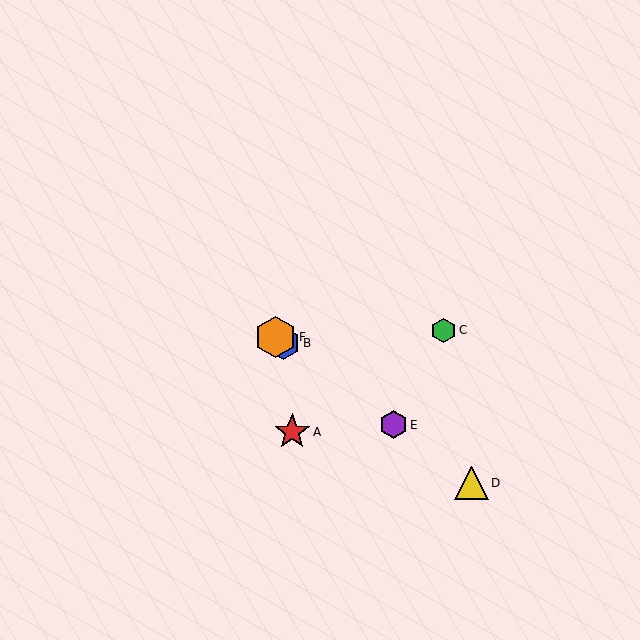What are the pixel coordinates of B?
Object B is at (283, 343).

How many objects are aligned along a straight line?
4 objects (B, D, E, F) are aligned along a straight line.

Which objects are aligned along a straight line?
Objects B, D, E, F are aligned along a straight line.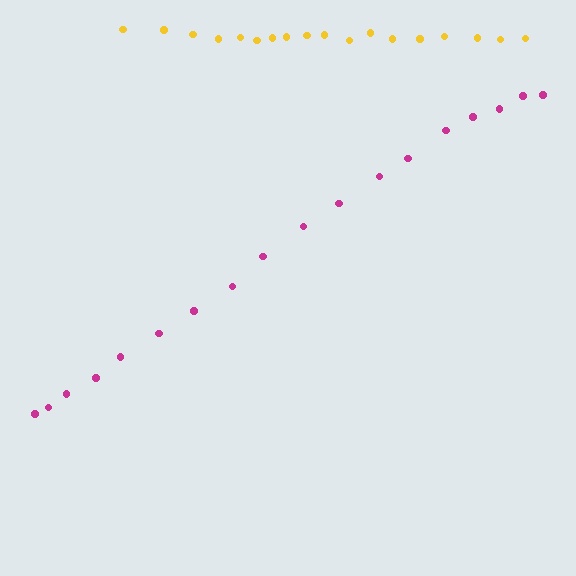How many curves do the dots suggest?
There are 2 distinct paths.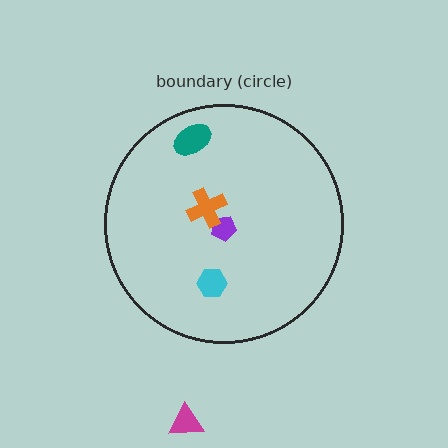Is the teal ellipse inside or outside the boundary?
Inside.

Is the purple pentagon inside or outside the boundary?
Inside.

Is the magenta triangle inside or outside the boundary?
Outside.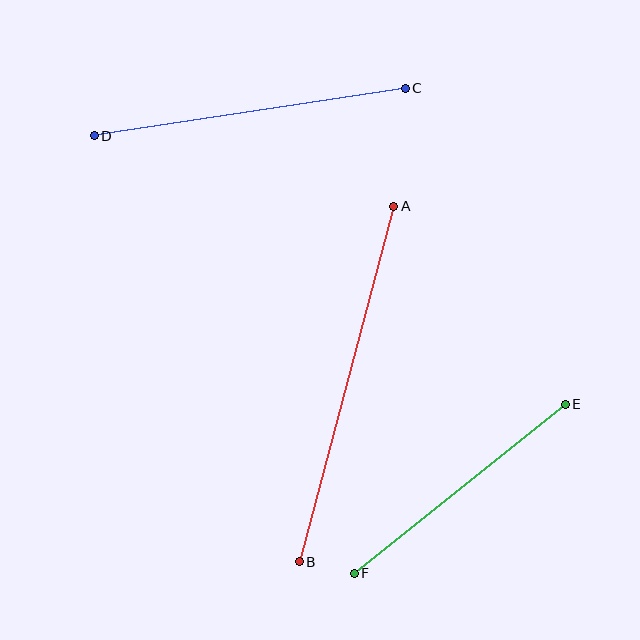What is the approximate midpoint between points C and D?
The midpoint is at approximately (250, 112) pixels.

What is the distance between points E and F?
The distance is approximately 270 pixels.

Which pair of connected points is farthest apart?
Points A and B are farthest apart.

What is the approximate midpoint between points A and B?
The midpoint is at approximately (347, 384) pixels.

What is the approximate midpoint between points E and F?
The midpoint is at approximately (460, 489) pixels.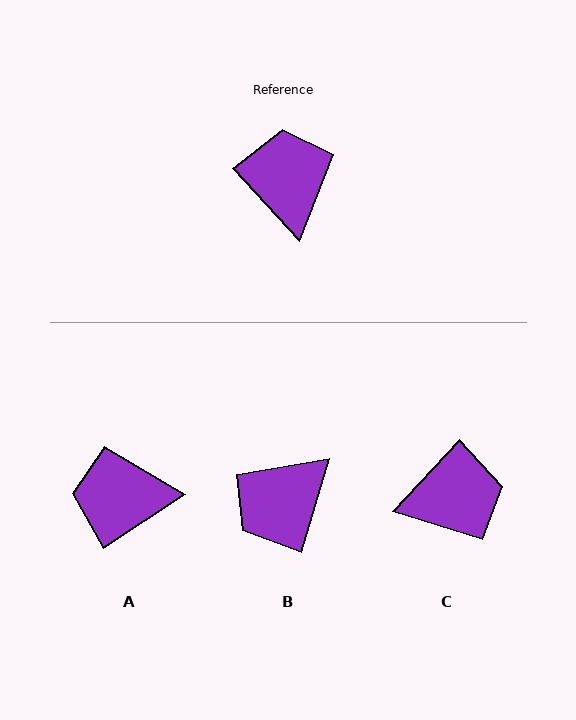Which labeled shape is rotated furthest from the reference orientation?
B, about 121 degrees away.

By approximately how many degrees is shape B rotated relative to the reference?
Approximately 121 degrees counter-clockwise.